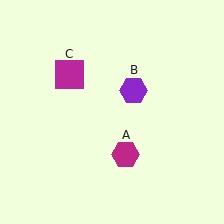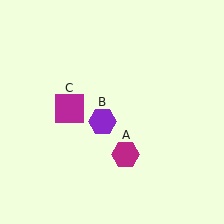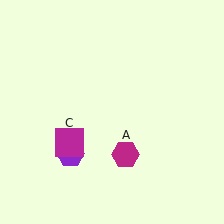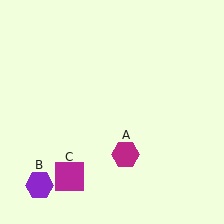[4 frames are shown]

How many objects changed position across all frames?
2 objects changed position: purple hexagon (object B), magenta square (object C).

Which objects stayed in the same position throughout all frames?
Magenta hexagon (object A) remained stationary.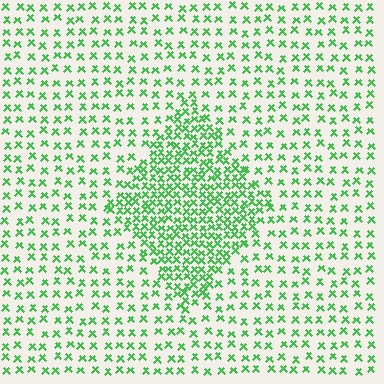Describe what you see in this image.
The image contains small green elements arranged at two different densities. A diamond-shaped region is visible where the elements are more densely packed than the surrounding area.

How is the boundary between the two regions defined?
The boundary is defined by a change in element density (approximately 2.3x ratio). All elements are the same color, size, and shape.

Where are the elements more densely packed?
The elements are more densely packed inside the diamond boundary.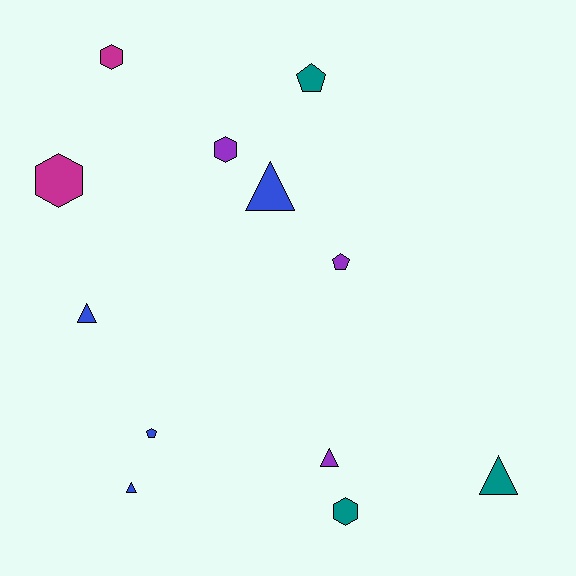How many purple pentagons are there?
There is 1 purple pentagon.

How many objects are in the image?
There are 12 objects.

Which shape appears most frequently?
Triangle, with 5 objects.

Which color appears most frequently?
Blue, with 4 objects.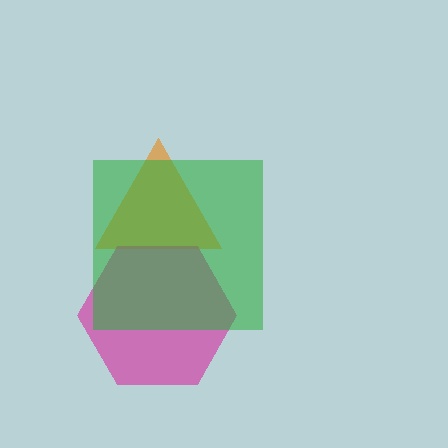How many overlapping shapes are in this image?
There are 3 overlapping shapes in the image.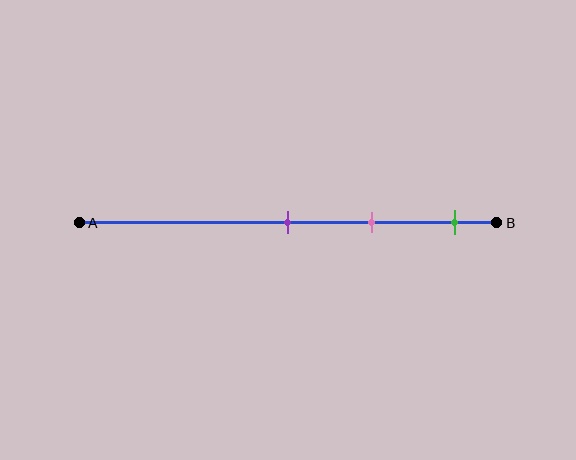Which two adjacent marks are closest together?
The purple and pink marks are the closest adjacent pair.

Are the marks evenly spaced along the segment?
Yes, the marks are approximately evenly spaced.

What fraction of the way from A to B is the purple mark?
The purple mark is approximately 50% (0.5) of the way from A to B.